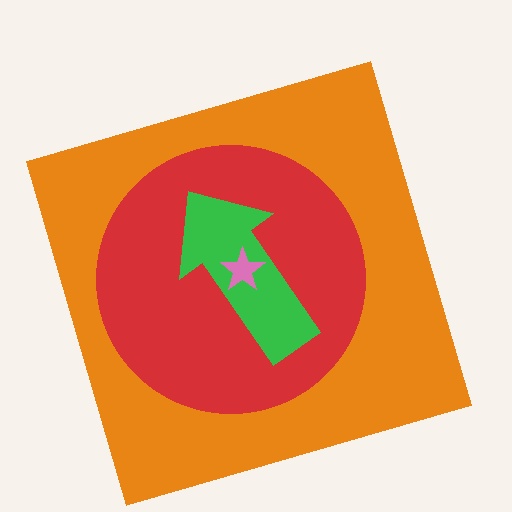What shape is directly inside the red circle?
The green arrow.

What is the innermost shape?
The pink star.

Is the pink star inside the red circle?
Yes.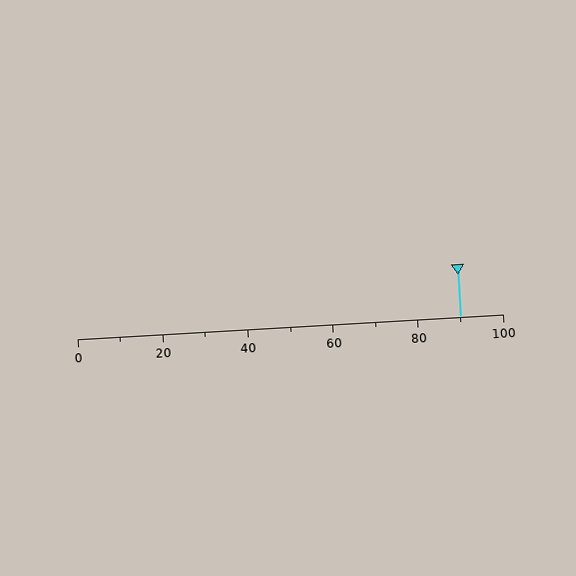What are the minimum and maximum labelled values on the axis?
The axis runs from 0 to 100.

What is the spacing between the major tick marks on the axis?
The major ticks are spaced 20 apart.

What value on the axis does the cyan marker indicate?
The marker indicates approximately 90.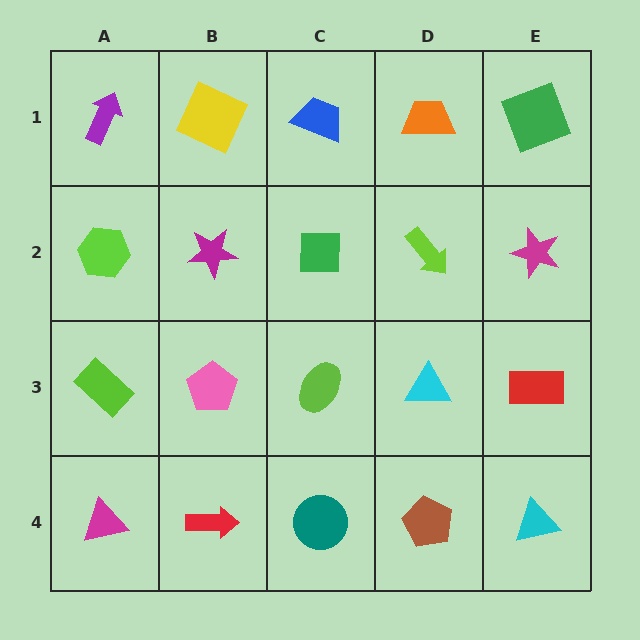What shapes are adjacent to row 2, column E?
A green square (row 1, column E), a red rectangle (row 3, column E), a lime arrow (row 2, column D).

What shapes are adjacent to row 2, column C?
A blue trapezoid (row 1, column C), a lime ellipse (row 3, column C), a magenta star (row 2, column B), a lime arrow (row 2, column D).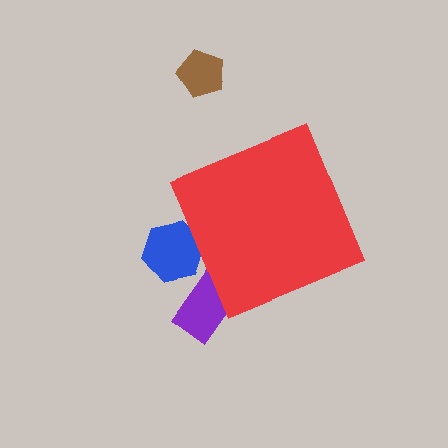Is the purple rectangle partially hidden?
Yes, the purple rectangle is partially hidden behind the red diamond.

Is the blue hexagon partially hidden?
Yes, the blue hexagon is partially hidden behind the red diamond.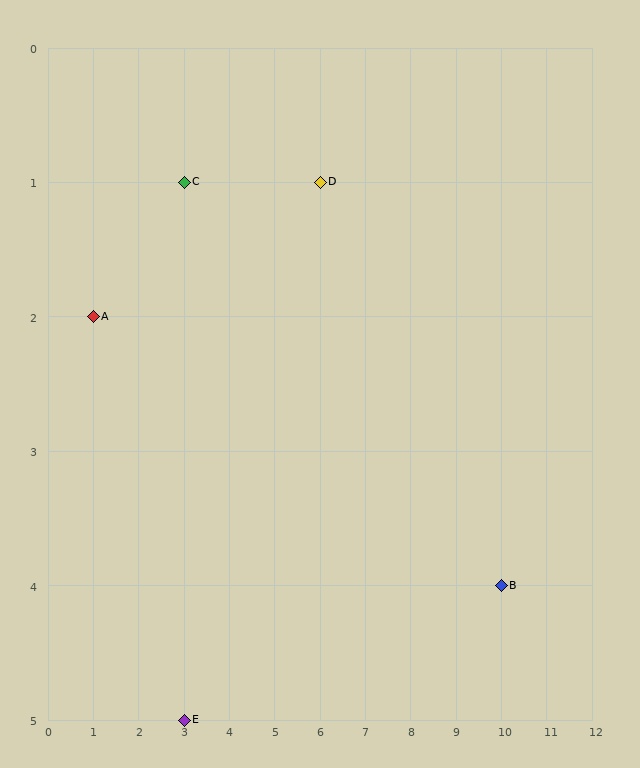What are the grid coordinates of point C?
Point C is at grid coordinates (3, 1).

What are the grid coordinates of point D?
Point D is at grid coordinates (6, 1).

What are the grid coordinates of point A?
Point A is at grid coordinates (1, 2).